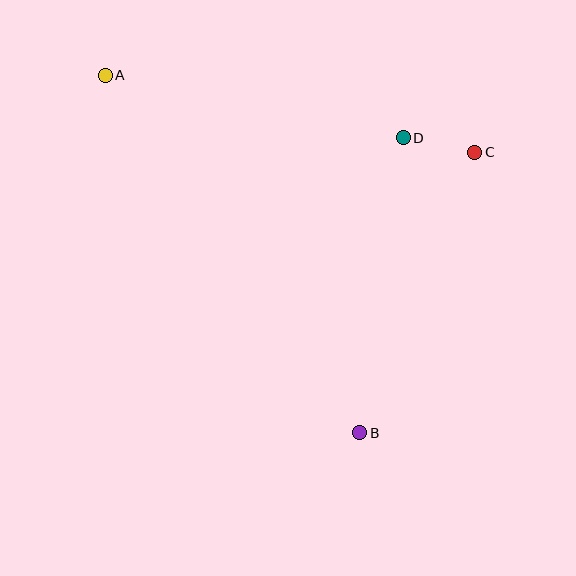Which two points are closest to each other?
Points C and D are closest to each other.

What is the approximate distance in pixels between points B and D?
The distance between B and D is approximately 298 pixels.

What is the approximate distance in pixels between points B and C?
The distance between B and C is approximately 304 pixels.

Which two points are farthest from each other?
Points A and B are farthest from each other.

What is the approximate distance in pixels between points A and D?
The distance between A and D is approximately 305 pixels.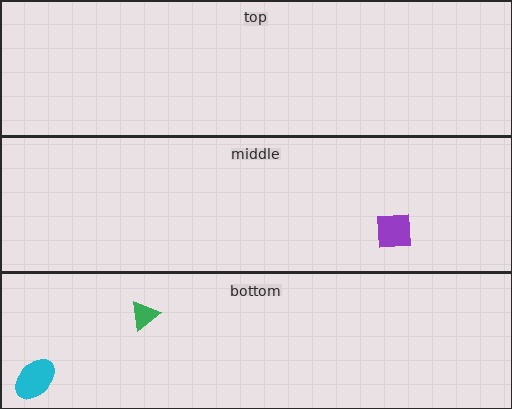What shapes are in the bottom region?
The cyan ellipse, the green triangle.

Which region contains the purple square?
The middle region.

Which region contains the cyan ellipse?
The bottom region.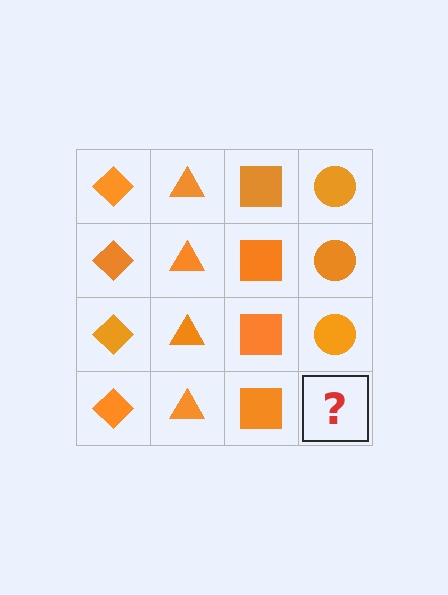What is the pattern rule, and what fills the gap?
The rule is that each column has a consistent shape. The gap should be filled with an orange circle.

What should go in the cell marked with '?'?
The missing cell should contain an orange circle.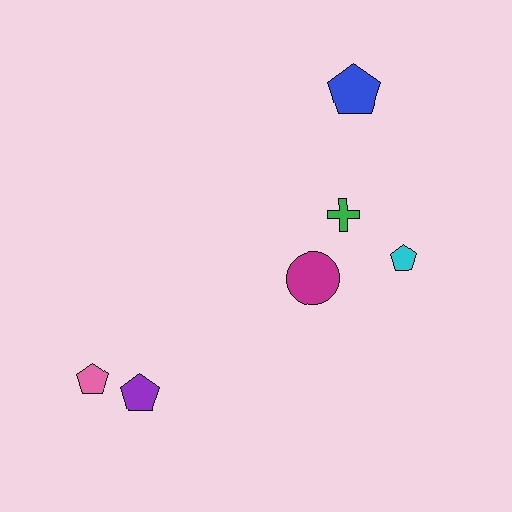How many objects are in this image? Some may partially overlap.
There are 6 objects.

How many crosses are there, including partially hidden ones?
There is 1 cross.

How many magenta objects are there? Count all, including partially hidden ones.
There is 1 magenta object.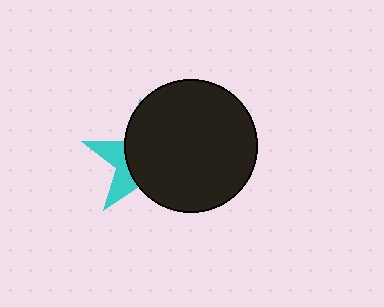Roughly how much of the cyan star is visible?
A small part of it is visible (roughly 31%).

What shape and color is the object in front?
The object in front is a black circle.